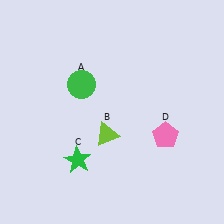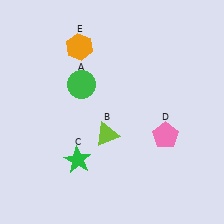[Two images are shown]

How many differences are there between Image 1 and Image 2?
There is 1 difference between the two images.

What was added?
An orange hexagon (E) was added in Image 2.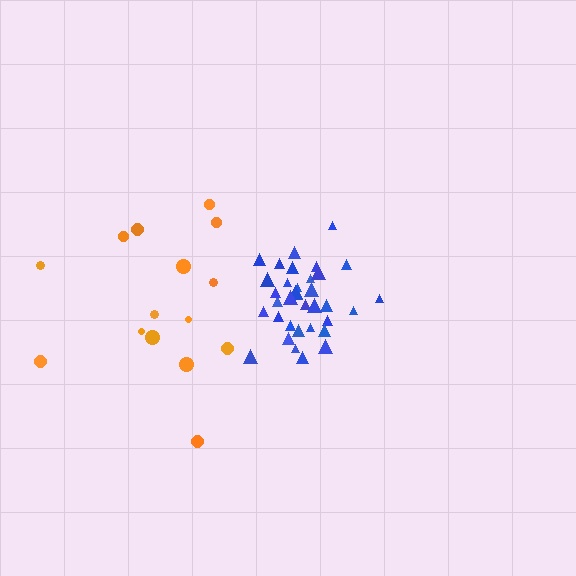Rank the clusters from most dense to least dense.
blue, orange.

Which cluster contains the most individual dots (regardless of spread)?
Blue (35).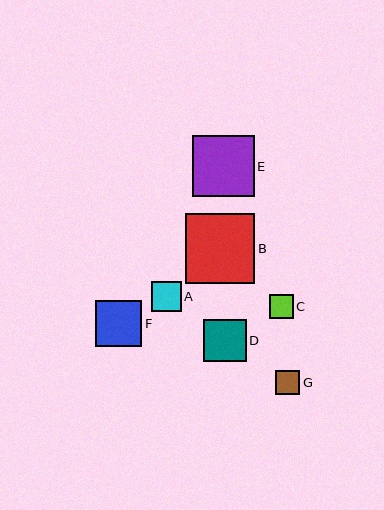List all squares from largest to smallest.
From largest to smallest: B, E, F, D, A, G, C.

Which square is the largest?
Square B is the largest with a size of approximately 70 pixels.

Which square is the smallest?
Square C is the smallest with a size of approximately 24 pixels.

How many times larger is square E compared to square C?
Square E is approximately 2.6 times the size of square C.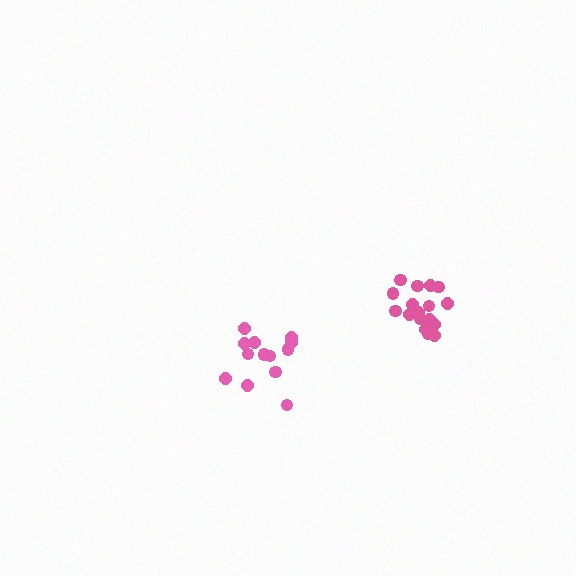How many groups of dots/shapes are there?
There are 2 groups.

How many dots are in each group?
Group 1: 17 dots, Group 2: 13 dots (30 total).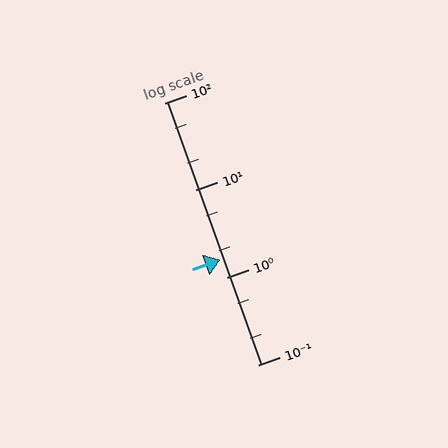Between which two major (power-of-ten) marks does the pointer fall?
The pointer is between 1 and 10.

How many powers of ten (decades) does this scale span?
The scale spans 3 decades, from 0.1 to 100.